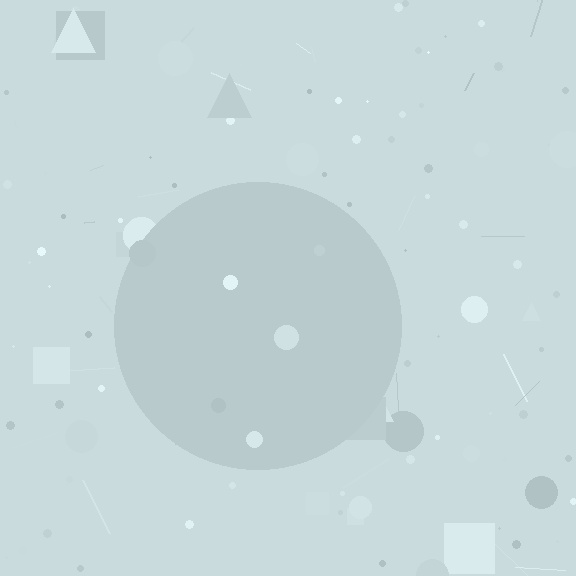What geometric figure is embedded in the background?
A circle is embedded in the background.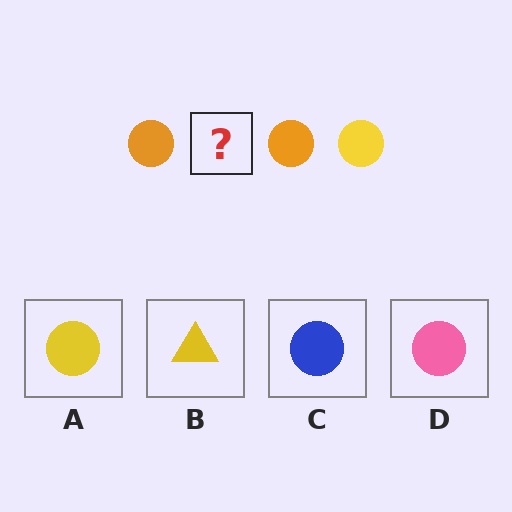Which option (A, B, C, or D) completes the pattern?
A.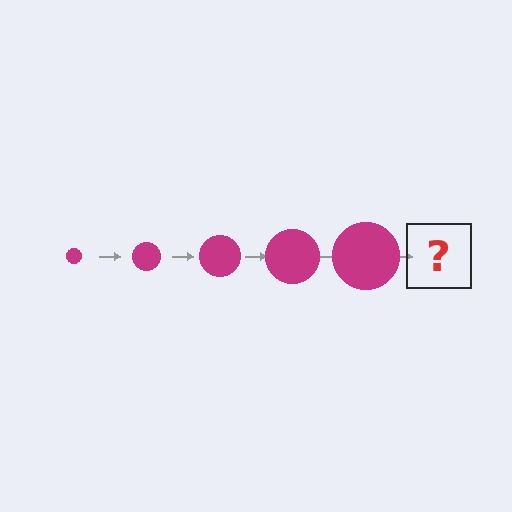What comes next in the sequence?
The next element should be a magenta circle, larger than the previous one.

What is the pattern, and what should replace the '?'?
The pattern is that the circle gets progressively larger each step. The '?' should be a magenta circle, larger than the previous one.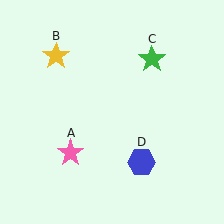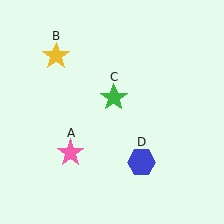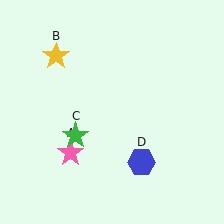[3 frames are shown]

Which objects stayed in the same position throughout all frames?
Pink star (object A) and yellow star (object B) and blue hexagon (object D) remained stationary.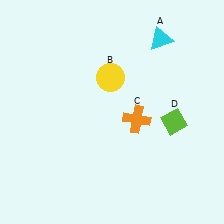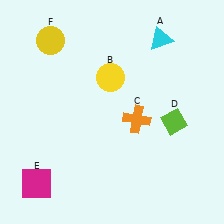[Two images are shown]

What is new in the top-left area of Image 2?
A yellow circle (F) was added in the top-left area of Image 2.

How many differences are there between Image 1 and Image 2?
There are 2 differences between the two images.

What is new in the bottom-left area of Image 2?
A magenta square (E) was added in the bottom-left area of Image 2.